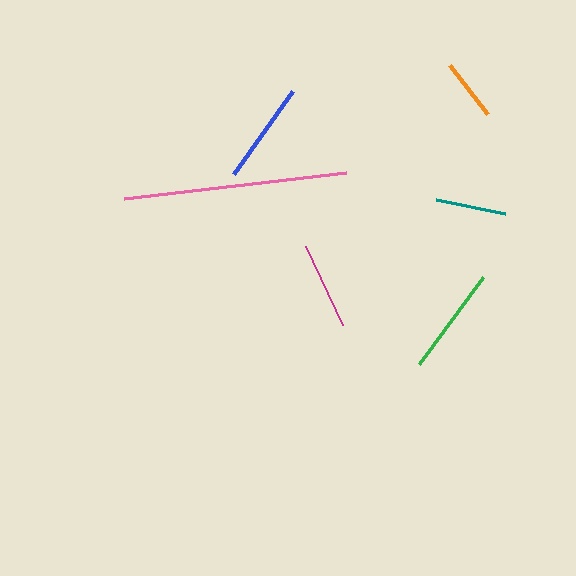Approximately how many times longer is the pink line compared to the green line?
The pink line is approximately 2.1 times the length of the green line.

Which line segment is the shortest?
The orange line is the shortest at approximately 62 pixels.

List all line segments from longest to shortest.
From longest to shortest: pink, green, blue, magenta, teal, orange.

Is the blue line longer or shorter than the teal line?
The blue line is longer than the teal line.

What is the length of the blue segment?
The blue segment is approximately 102 pixels long.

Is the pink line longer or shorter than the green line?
The pink line is longer than the green line.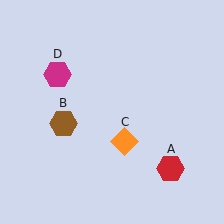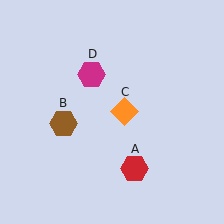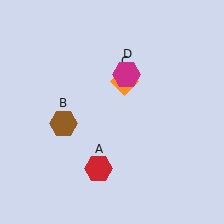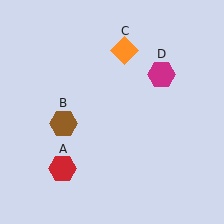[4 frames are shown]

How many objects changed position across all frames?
3 objects changed position: red hexagon (object A), orange diamond (object C), magenta hexagon (object D).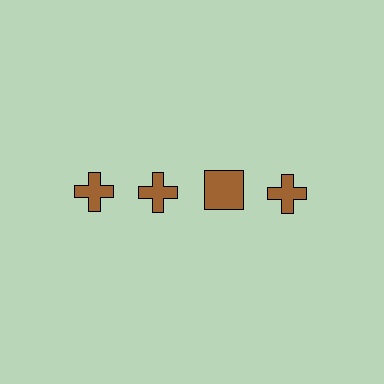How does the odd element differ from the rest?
It has a different shape: square instead of cross.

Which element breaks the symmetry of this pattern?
The brown square in the top row, center column breaks the symmetry. All other shapes are brown crosses.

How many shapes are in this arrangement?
There are 4 shapes arranged in a grid pattern.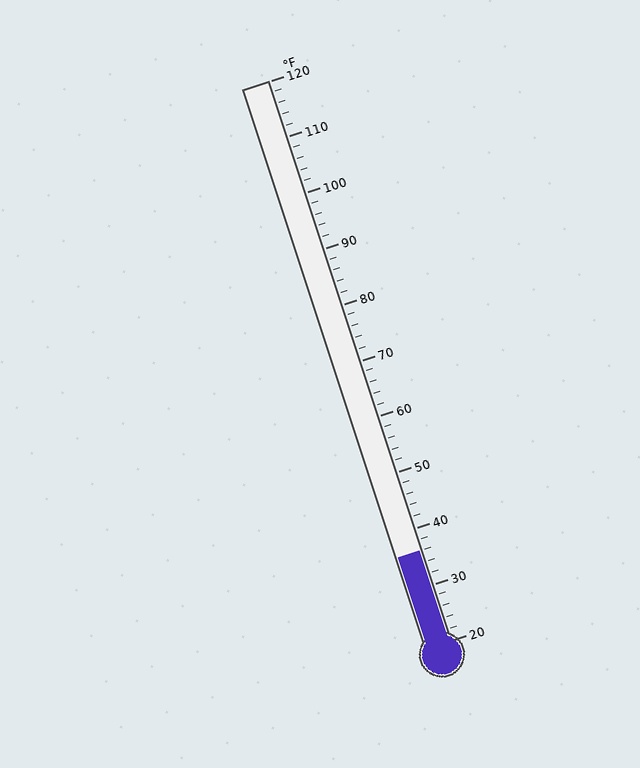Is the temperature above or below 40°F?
The temperature is below 40°F.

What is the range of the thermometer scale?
The thermometer scale ranges from 20°F to 120°F.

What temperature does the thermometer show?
The thermometer shows approximately 36°F.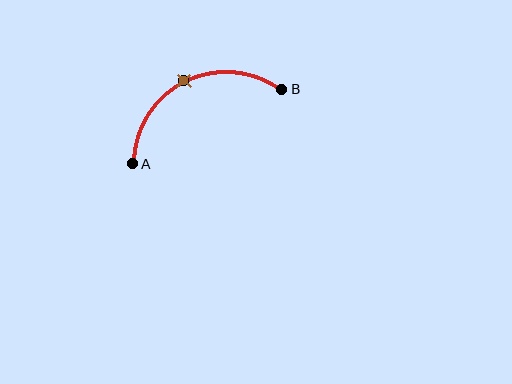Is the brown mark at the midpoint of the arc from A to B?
Yes. The brown mark lies on the arc at equal arc-length from both A and B — it is the arc midpoint.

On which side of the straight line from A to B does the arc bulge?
The arc bulges above the straight line connecting A and B.